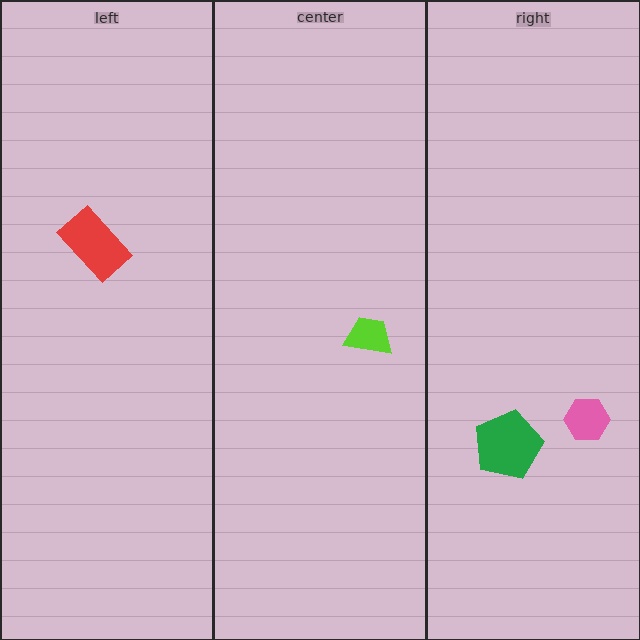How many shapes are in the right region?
2.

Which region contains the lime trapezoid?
The center region.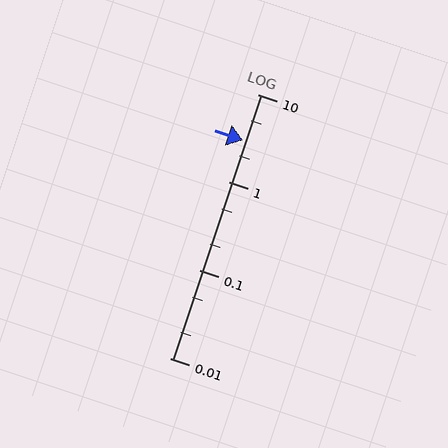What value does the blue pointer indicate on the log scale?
The pointer indicates approximately 3.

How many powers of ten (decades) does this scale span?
The scale spans 3 decades, from 0.01 to 10.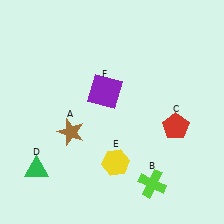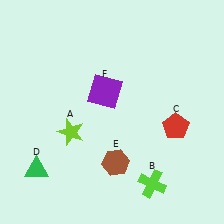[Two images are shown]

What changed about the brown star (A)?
In Image 1, A is brown. In Image 2, it changed to lime.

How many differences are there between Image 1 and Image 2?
There are 2 differences between the two images.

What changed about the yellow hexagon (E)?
In Image 1, E is yellow. In Image 2, it changed to brown.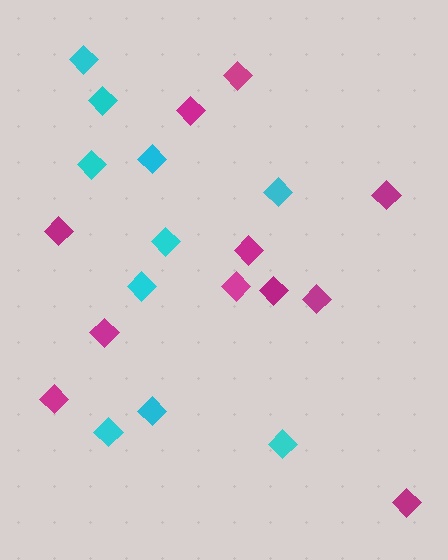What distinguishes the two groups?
There are 2 groups: one group of cyan diamonds (10) and one group of magenta diamonds (11).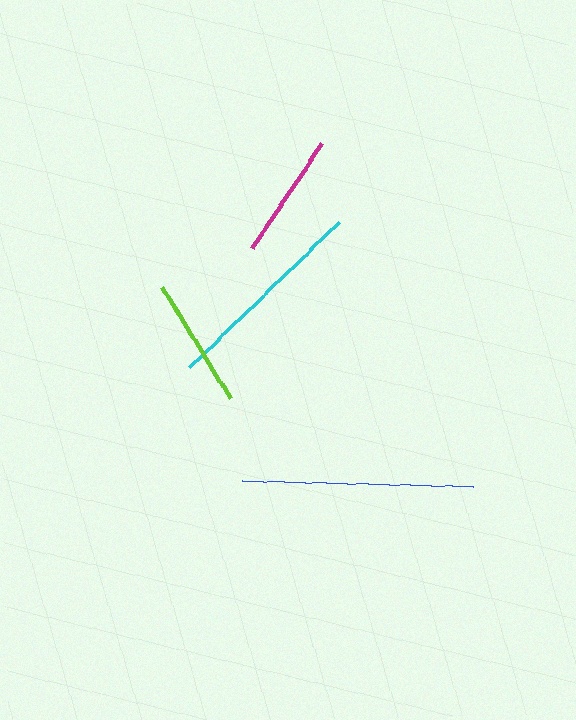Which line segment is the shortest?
The magenta line is the shortest at approximately 126 pixels.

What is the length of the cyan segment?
The cyan segment is approximately 209 pixels long.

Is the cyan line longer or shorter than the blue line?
The blue line is longer than the cyan line.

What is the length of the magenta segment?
The magenta segment is approximately 126 pixels long.